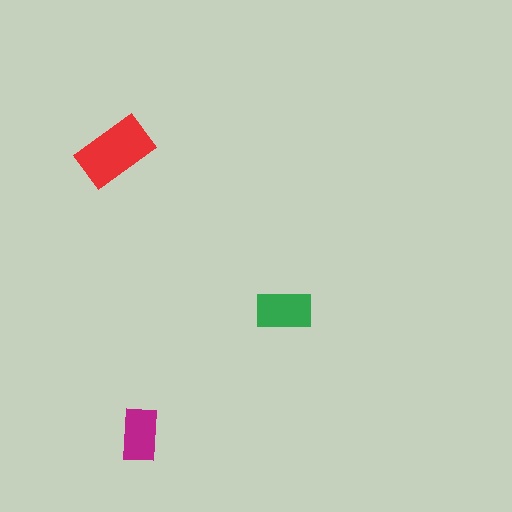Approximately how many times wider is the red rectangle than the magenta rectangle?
About 1.5 times wider.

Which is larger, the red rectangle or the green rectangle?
The red one.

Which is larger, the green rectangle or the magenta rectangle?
The green one.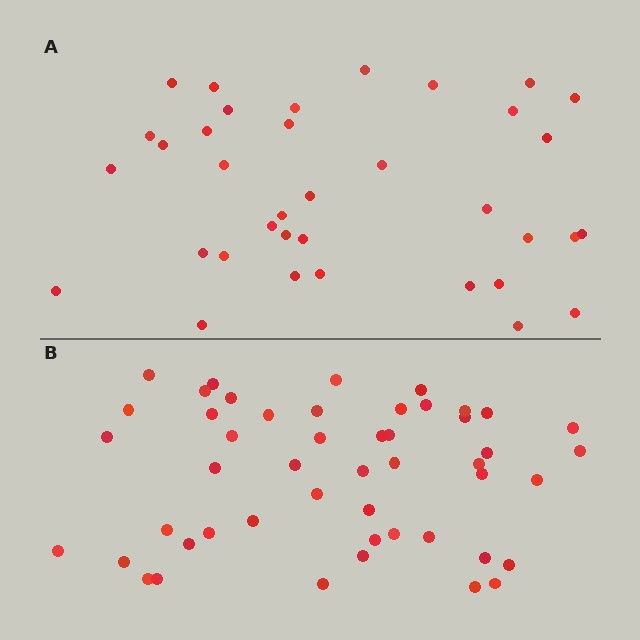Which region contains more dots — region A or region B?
Region B (the bottom region) has more dots.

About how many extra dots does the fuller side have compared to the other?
Region B has approximately 15 more dots than region A.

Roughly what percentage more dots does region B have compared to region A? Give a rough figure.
About 35% more.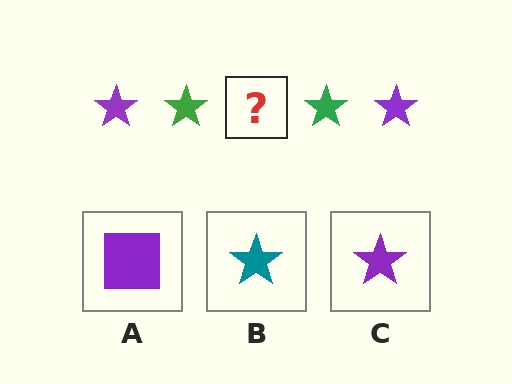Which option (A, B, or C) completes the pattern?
C.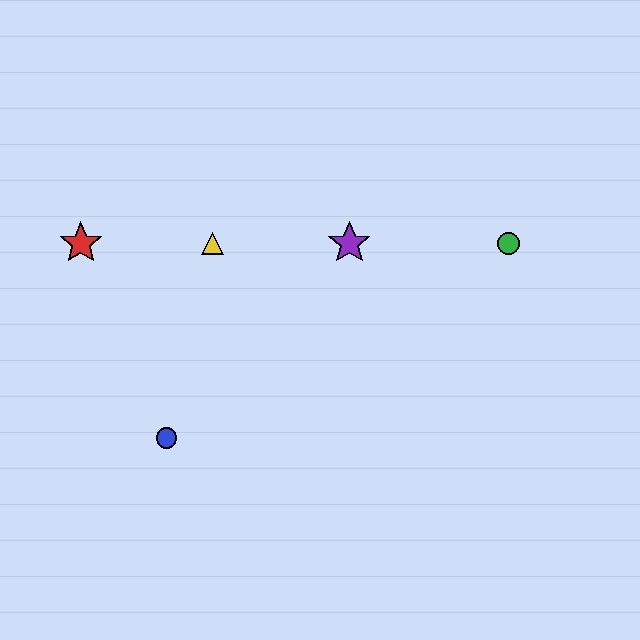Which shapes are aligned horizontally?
The red star, the green circle, the yellow triangle, the purple star are aligned horizontally.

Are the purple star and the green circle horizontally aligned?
Yes, both are at y≈243.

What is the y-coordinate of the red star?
The red star is at y≈243.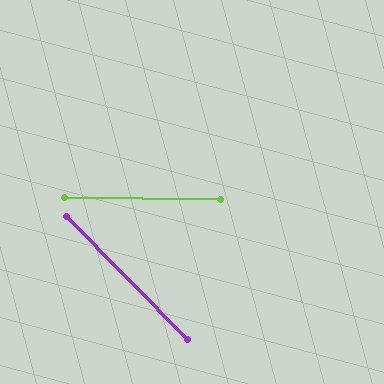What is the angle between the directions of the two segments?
Approximately 44 degrees.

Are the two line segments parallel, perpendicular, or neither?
Neither parallel nor perpendicular — they differ by about 44°.